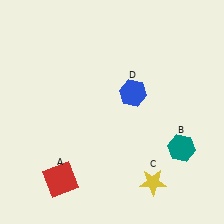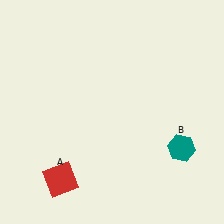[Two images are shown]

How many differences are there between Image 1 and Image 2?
There are 2 differences between the two images.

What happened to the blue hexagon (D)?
The blue hexagon (D) was removed in Image 2. It was in the top-right area of Image 1.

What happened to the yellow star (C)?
The yellow star (C) was removed in Image 2. It was in the bottom-right area of Image 1.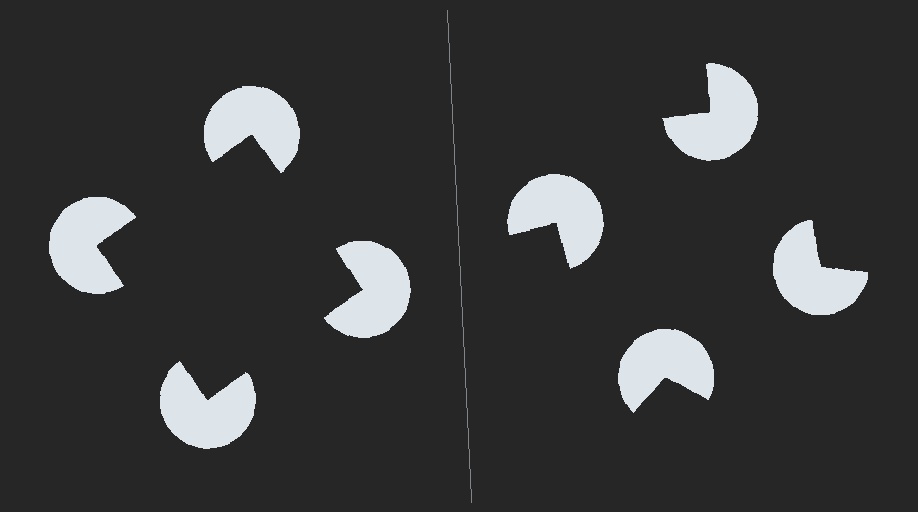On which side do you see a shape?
An illusory square appears on the left side. On the right side the wedge cuts are rotated, so no coherent shape forms.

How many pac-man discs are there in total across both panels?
8 — 4 on each side.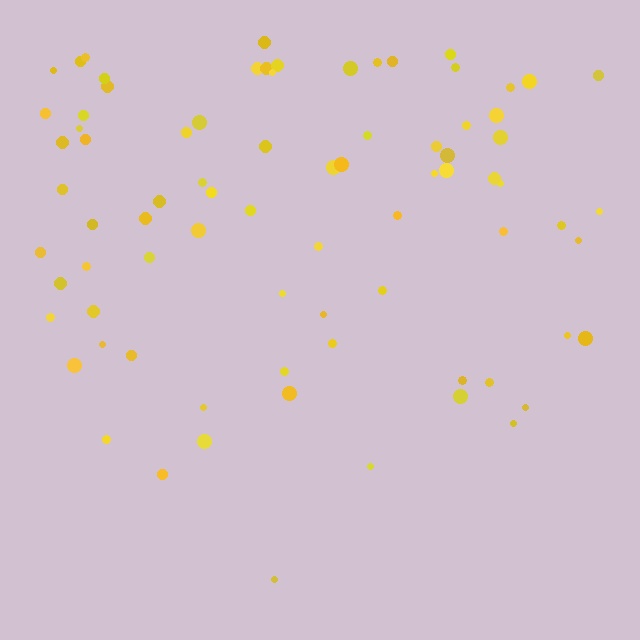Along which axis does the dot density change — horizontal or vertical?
Vertical.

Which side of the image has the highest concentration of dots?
The top.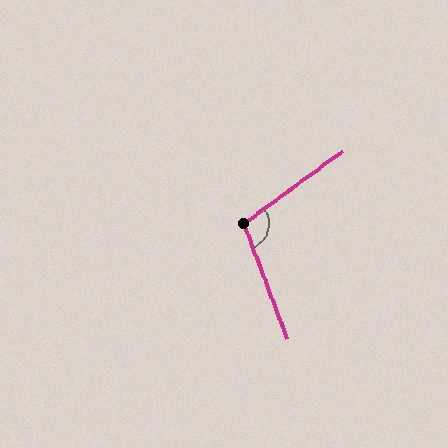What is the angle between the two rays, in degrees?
Approximately 106 degrees.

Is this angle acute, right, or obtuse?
It is obtuse.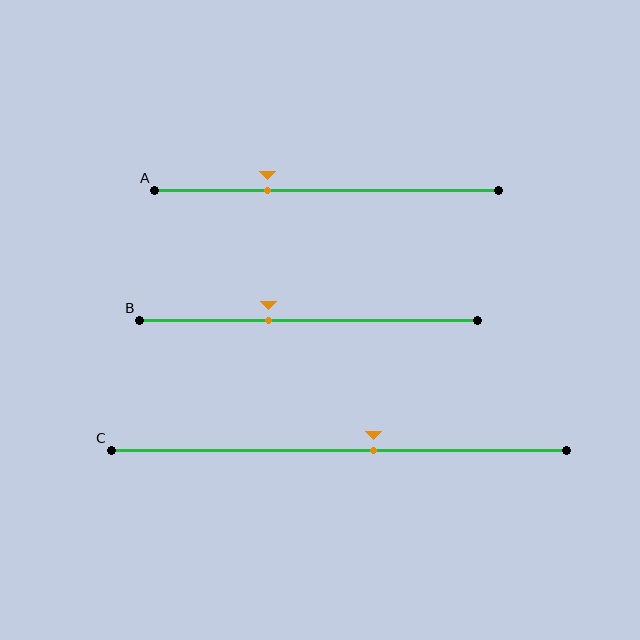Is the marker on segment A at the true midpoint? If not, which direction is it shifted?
No, the marker on segment A is shifted to the left by about 17% of the segment length.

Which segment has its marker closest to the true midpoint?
Segment C has its marker closest to the true midpoint.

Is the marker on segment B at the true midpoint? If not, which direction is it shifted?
No, the marker on segment B is shifted to the left by about 12% of the segment length.